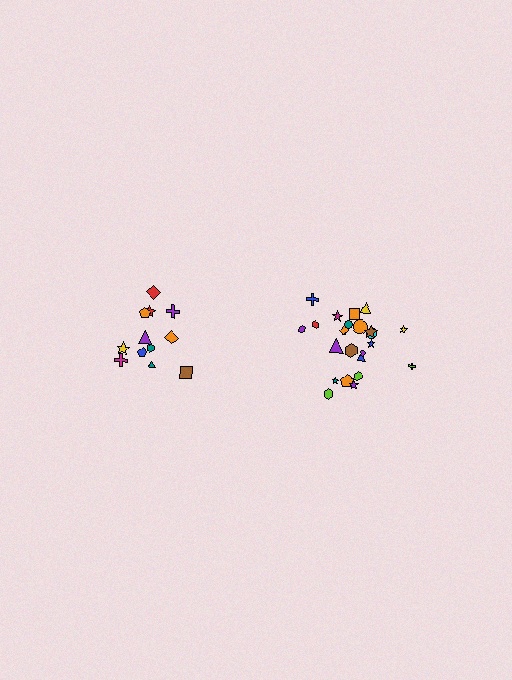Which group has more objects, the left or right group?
The right group.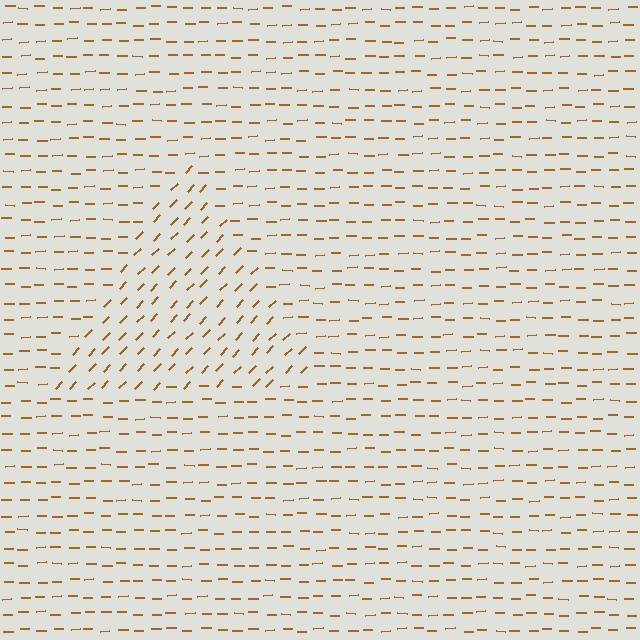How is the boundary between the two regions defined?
The boundary is defined purely by a change in line orientation (approximately 45 degrees difference). All lines are the same color and thickness.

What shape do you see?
I see a triangle.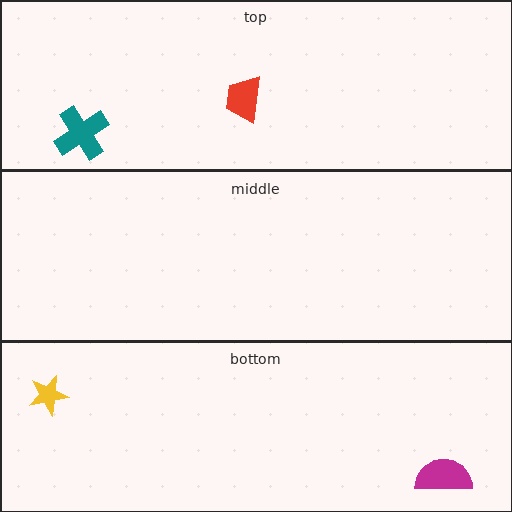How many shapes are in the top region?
2.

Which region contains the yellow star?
The bottom region.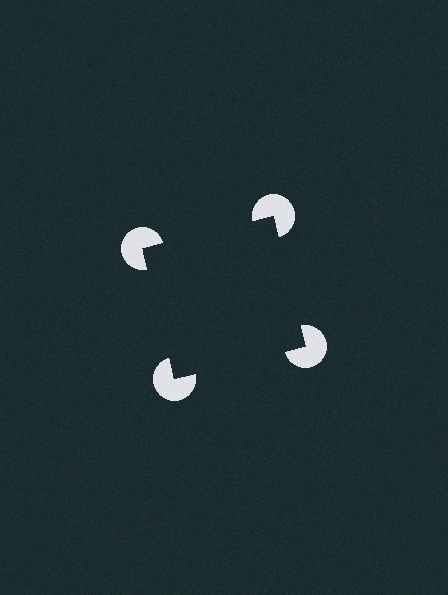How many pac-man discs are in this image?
There are 4 — one at each vertex of the illusory square.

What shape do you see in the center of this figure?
An illusory square — its edges are inferred from the aligned wedge cuts in the pac-man discs, not physically drawn.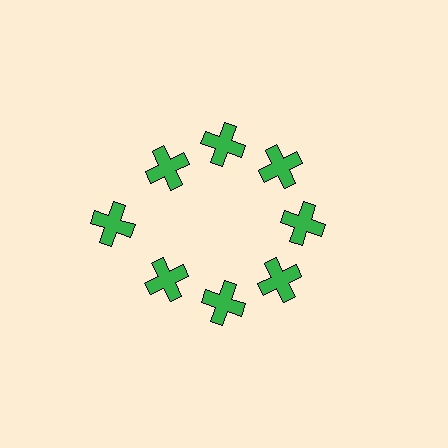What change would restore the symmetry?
The symmetry would be restored by moving it inward, back onto the ring so that all 8 crosses sit at equal angles and equal distance from the center.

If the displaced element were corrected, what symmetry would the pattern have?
It would have 8-fold rotational symmetry — the pattern would map onto itself every 45 degrees.